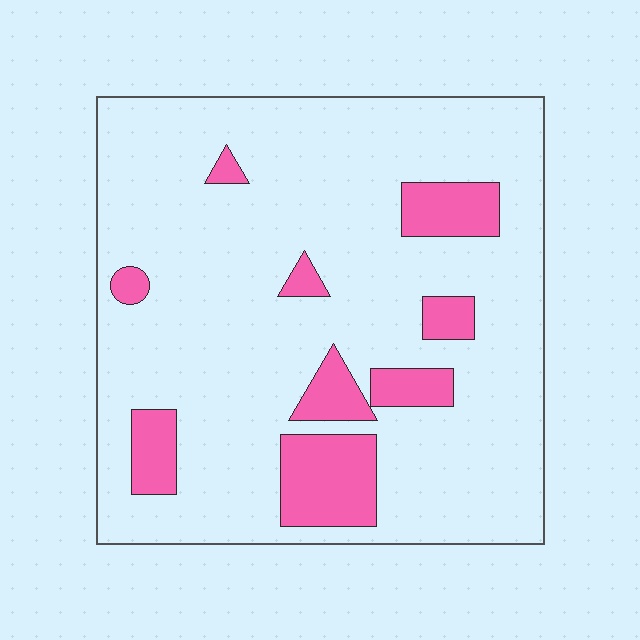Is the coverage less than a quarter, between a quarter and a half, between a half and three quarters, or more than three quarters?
Less than a quarter.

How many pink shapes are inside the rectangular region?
9.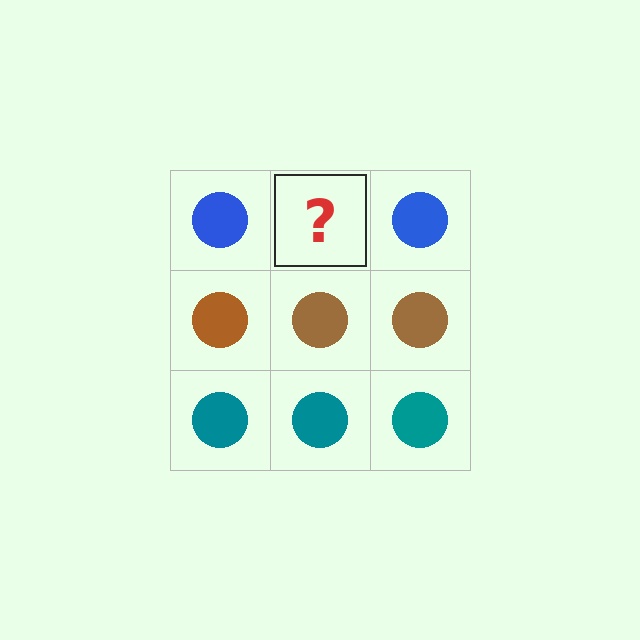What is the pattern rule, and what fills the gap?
The rule is that each row has a consistent color. The gap should be filled with a blue circle.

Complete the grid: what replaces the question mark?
The question mark should be replaced with a blue circle.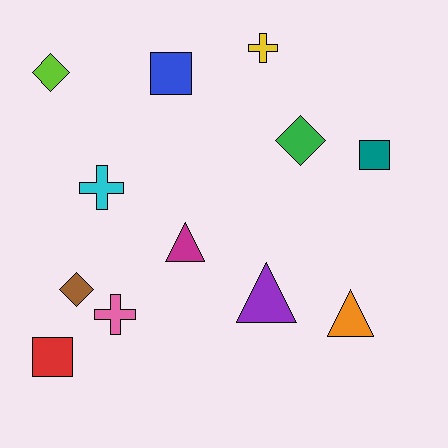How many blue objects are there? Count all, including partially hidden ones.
There is 1 blue object.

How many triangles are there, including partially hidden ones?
There are 3 triangles.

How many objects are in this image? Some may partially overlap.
There are 12 objects.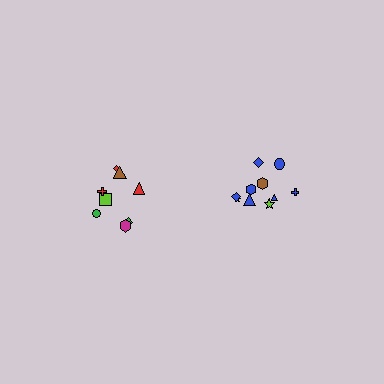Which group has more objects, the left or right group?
The right group.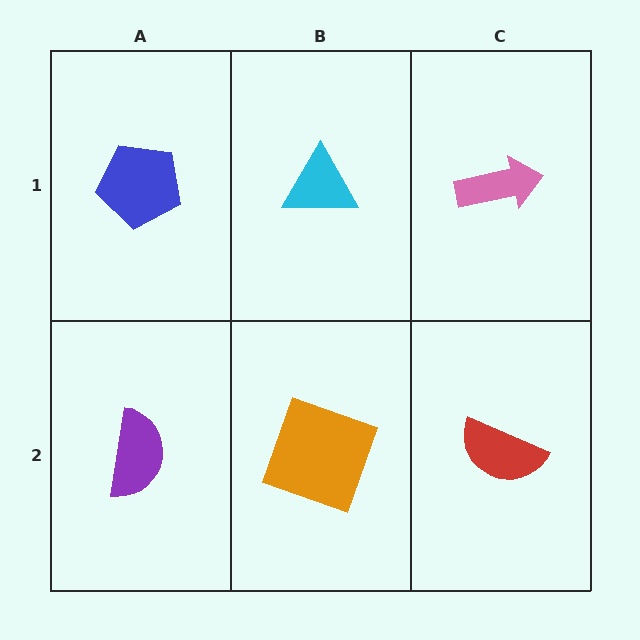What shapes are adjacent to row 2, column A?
A blue pentagon (row 1, column A), an orange square (row 2, column B).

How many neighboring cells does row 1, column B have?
3.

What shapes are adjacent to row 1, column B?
An orange square (row 2, column B), a blue pentagon (row 1, column A), a pink arrow (row 1, column C).